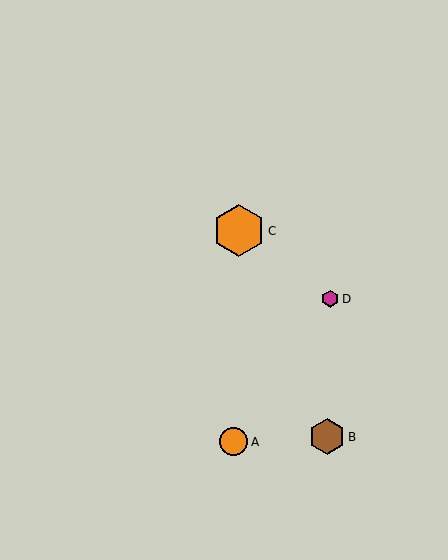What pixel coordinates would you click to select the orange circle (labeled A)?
Click at (233, 442) to select the orange circle A.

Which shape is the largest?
The orange hexagon (labeled C) is the largest.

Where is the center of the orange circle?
The center of the orange circle is at (233, 442).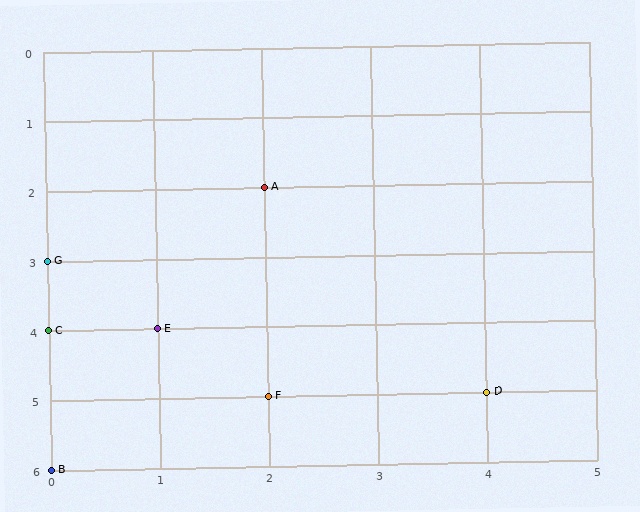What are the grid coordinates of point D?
Point D is at grid coordinates (4, 5).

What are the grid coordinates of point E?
Point E is at grid coordinates (1, 4).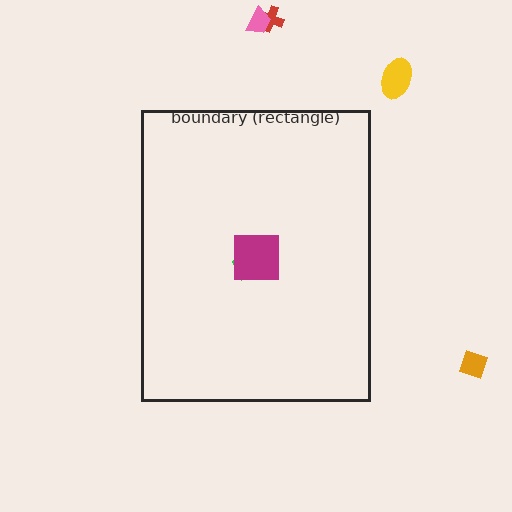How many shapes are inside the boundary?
3 inside, 4 outside.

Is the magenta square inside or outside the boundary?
Inside.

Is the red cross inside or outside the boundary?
Outside.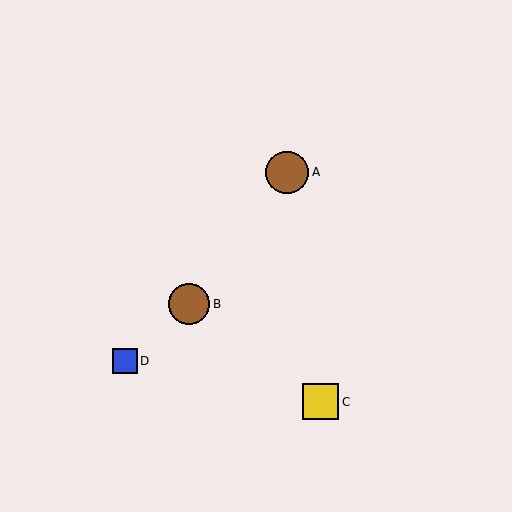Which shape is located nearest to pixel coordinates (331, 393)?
The yellow square (labeled C) at (321, 402) is nearest to that location.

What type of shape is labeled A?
Shape A is a brown circle.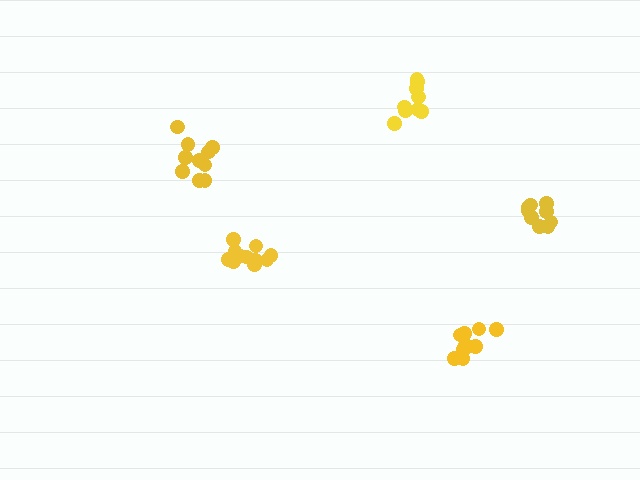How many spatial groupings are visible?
There are 5 spatial groupings.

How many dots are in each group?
Group 1: 9 dots, Group 2: 9 dots, Group 3: 10 dots, Group 4: 12 dots, Group 5: 10 dots (50 total).